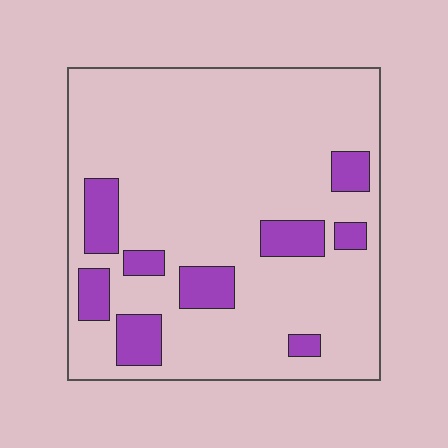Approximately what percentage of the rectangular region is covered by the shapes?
Approximately 15%.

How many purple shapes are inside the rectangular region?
9.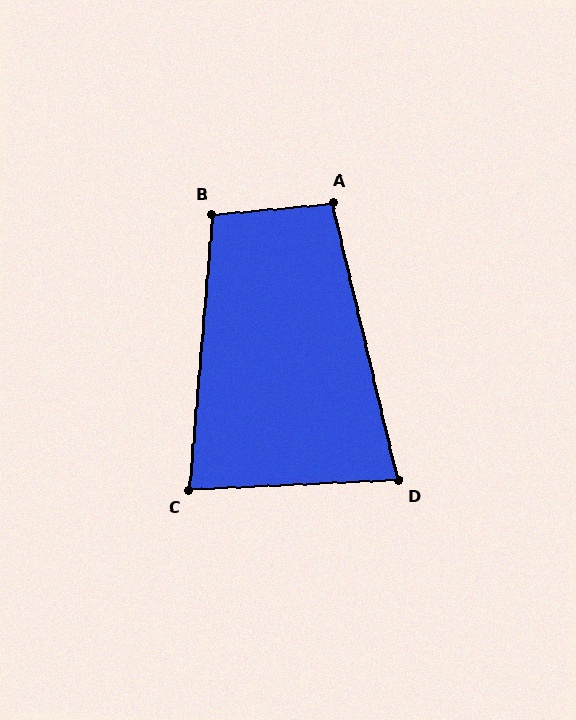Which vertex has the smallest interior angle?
D, at approximately 79 degrees.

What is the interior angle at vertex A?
Approximately 97 degrees (obtuse).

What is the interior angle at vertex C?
Approximately 83 degrees (acute).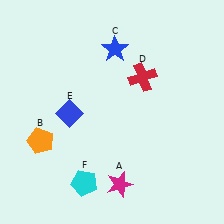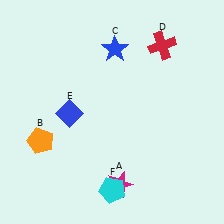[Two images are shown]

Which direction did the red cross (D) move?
The red cross (D) moved up.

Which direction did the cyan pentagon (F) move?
The cyan pentagon (F) moved right.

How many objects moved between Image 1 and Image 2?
2 objects moved between the two images.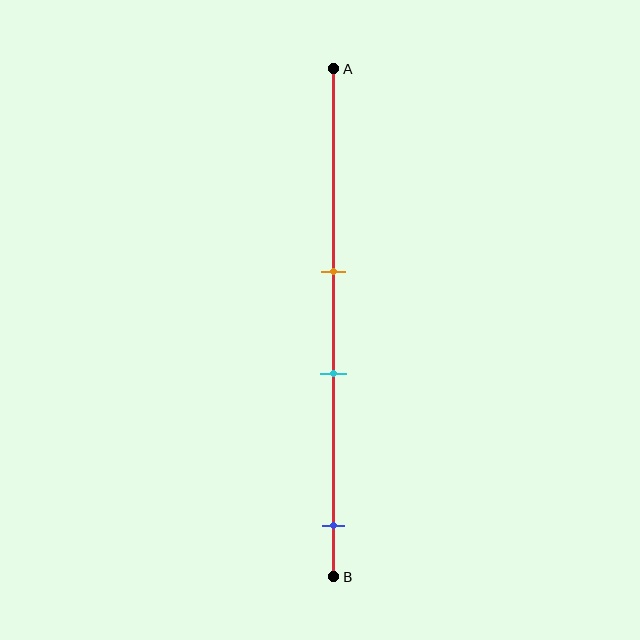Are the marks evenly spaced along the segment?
No, the marks are not evenly spaced.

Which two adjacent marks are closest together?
The orange and cyan marks are the closest adjacent pair.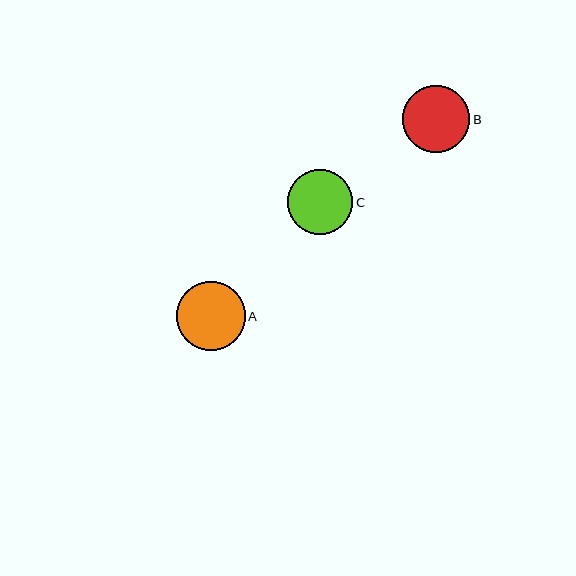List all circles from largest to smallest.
From largest to smallest: A, B, C.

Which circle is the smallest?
Circle C is the smallest with a size of approximately 65 pixels.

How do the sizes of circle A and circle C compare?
Circle A and circle C are approximately the same size.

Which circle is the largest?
Circle A is the largest with a size of approximately 69 pixels.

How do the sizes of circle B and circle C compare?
Circle B and circle C are approximately the same size.